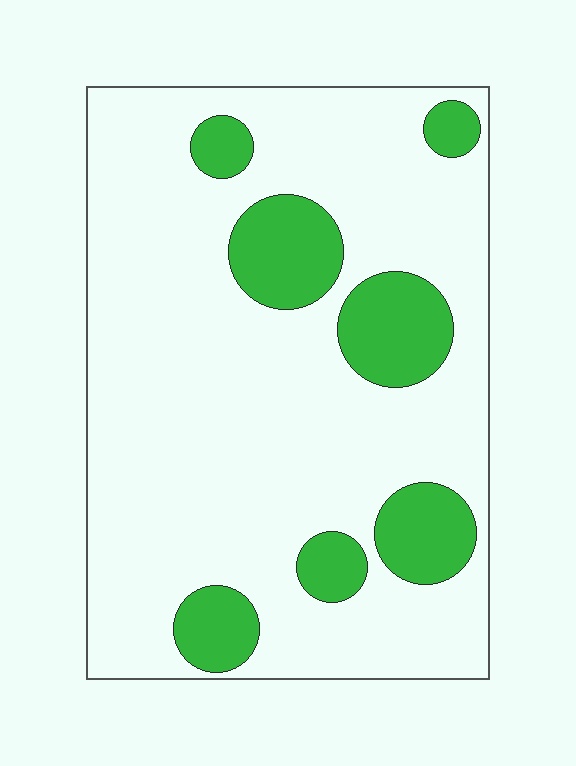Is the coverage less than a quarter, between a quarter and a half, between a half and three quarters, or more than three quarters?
Less than a quarter.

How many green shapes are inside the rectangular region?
7.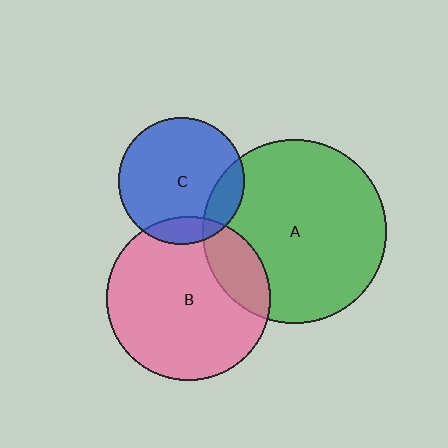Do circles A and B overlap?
Yes.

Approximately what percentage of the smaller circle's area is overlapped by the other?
Approximately 20%.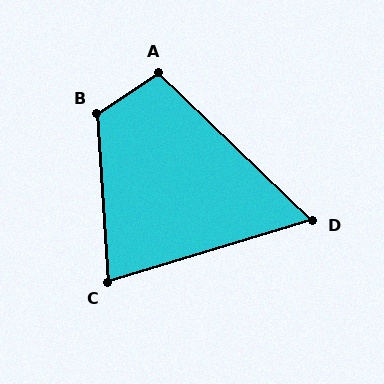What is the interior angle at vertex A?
Approximately 103 degrees (obtuse).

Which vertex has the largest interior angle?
B, at approximately 119 degrees.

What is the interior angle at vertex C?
Approximately 77 degrees (acute).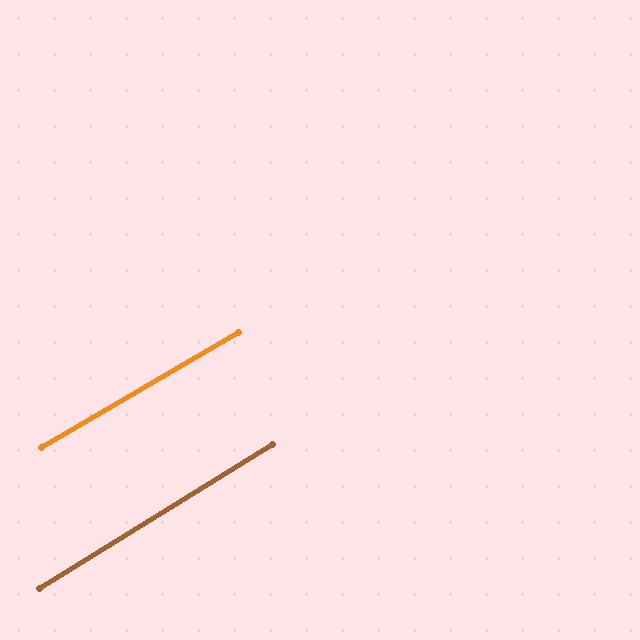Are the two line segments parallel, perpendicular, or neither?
Parallel — their directions differ by only 1.4°.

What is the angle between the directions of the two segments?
Approximately 1 degree.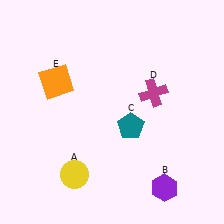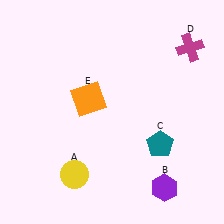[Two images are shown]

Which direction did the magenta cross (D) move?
The magenta cross (D) moved up.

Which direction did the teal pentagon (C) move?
The teal pentagon (C) moved right.